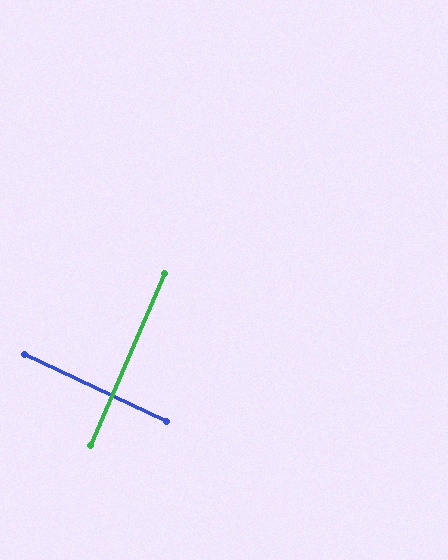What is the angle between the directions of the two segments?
Approximately 88 degrees.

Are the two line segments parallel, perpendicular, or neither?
Perpendicular — they meet at approximately 88°.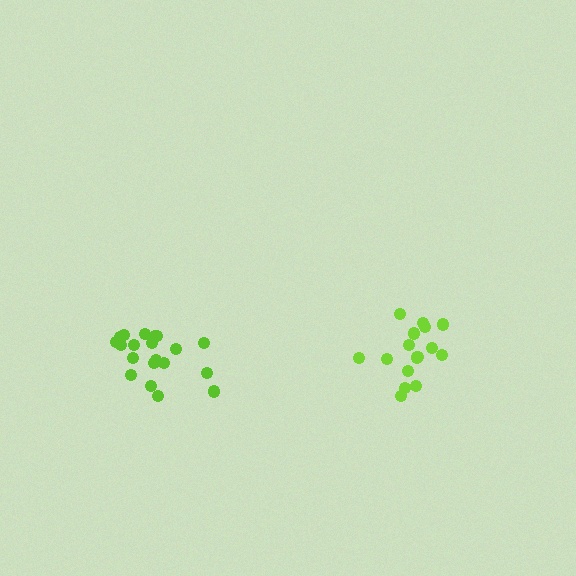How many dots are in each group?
Group 1: 20 dots, Group 2: 16 dots (36 total).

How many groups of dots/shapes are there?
There are 2 groups.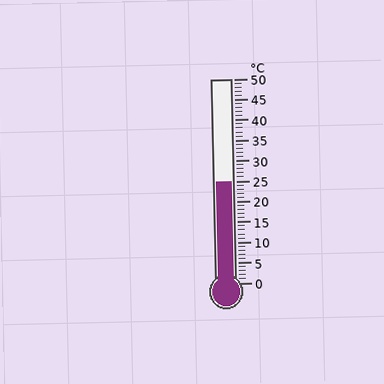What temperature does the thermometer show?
The thermometer shows approximately 25°C.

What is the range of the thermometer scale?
The thermometer scale ranges from 0°C to 50°C.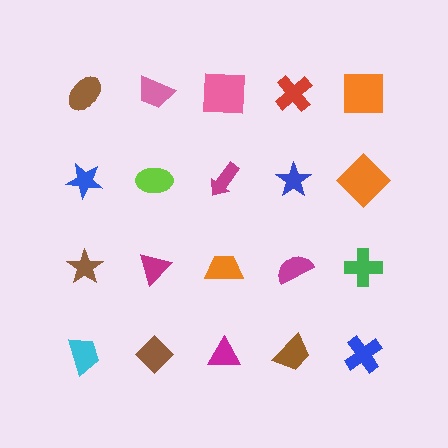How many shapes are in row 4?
5 shapes.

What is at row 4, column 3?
A magenta triangle.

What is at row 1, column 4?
A red cross.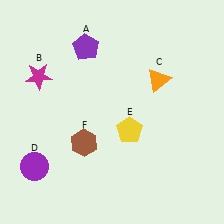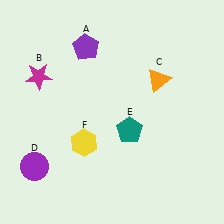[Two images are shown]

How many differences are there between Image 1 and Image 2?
There are 2 differences between the two images.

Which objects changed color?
E changed from yellow to teal. F changed from brown to yellow.